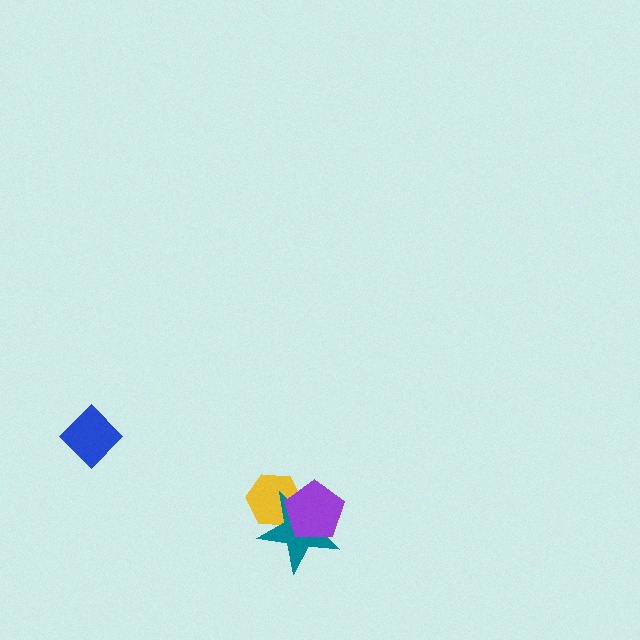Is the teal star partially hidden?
Yes, it is partially covered by another shape.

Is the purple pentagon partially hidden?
No, no other shape covers it.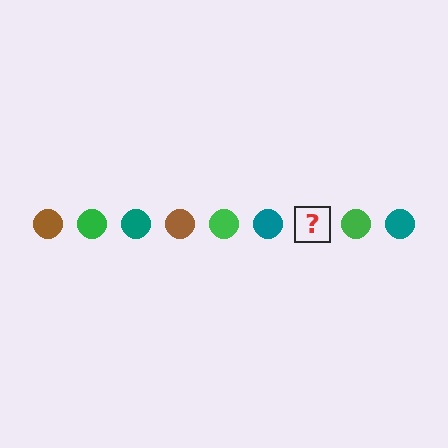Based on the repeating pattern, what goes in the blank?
The blank should be a brown circle.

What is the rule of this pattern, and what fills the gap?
The rule is that the pattern cycles through brown, green, teal circles. The gap should be filled with a brown circle.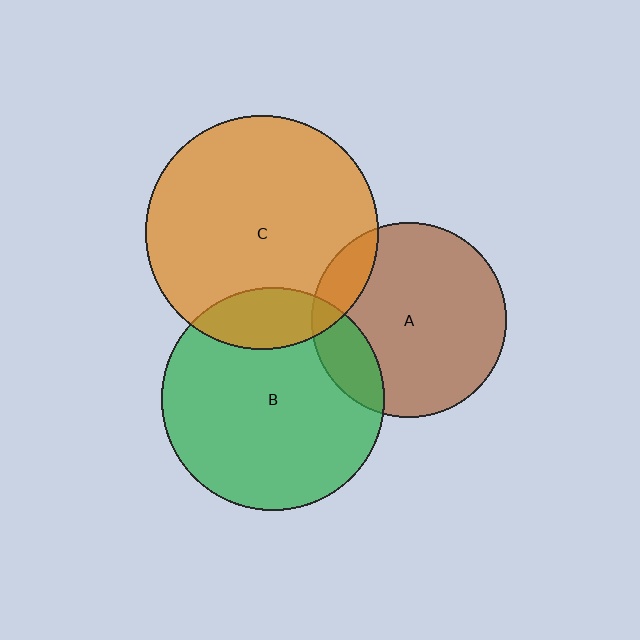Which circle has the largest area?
Circle C (orange).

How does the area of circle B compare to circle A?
Approximately 1.3 times.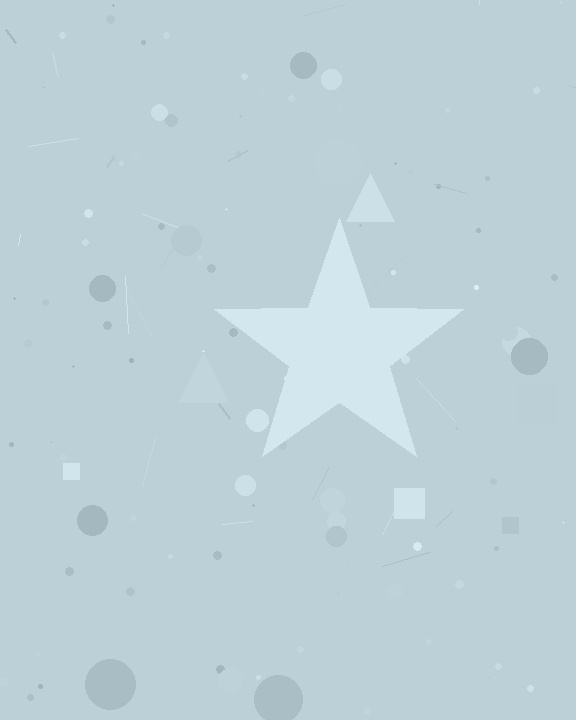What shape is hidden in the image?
A star is hidden in the image.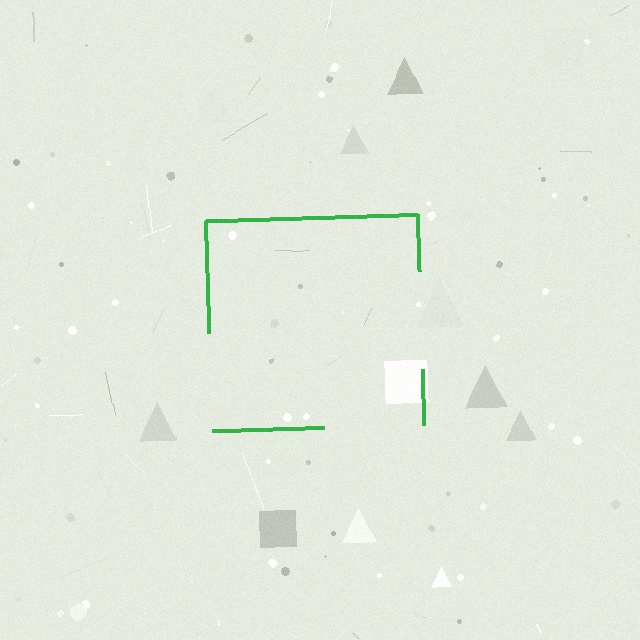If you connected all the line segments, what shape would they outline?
They would outline a square.